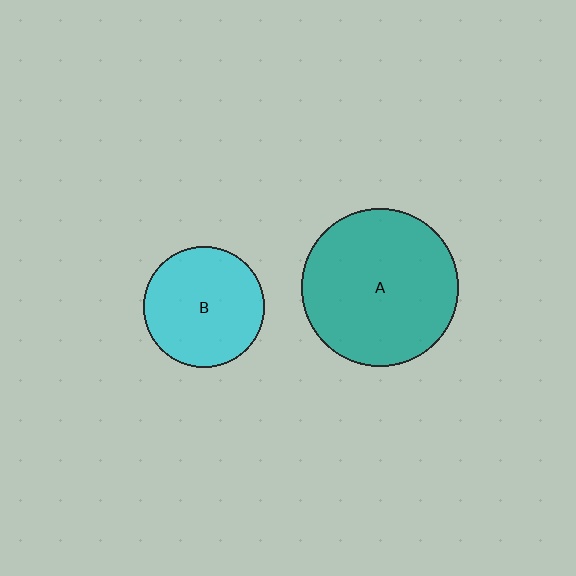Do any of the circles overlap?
No, none of the circles overlap.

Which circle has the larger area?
Circle A (teal).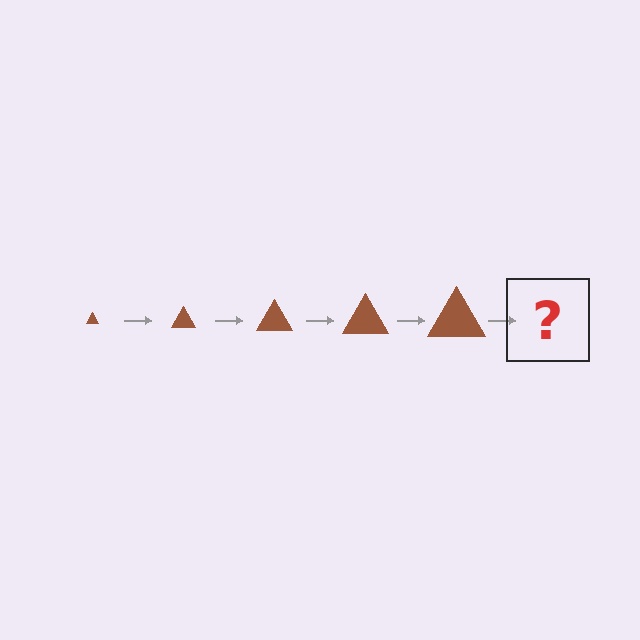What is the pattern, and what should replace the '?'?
The pattern is that the triangle gets progressively larger each step. The '?' should be a brown triangle, larger than the previous one.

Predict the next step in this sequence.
The next step is a brown triangle, larger than the previous one.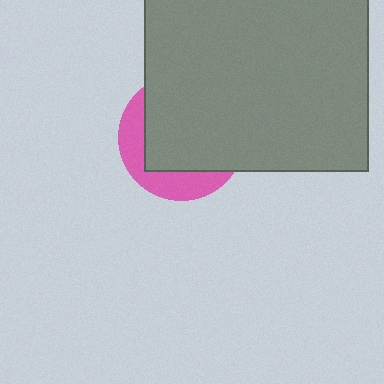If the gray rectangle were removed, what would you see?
You would see the complete pink circle.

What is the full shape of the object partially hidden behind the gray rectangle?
The partially hidden object is a pink circle.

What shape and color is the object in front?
The object in front is a gray rectangle.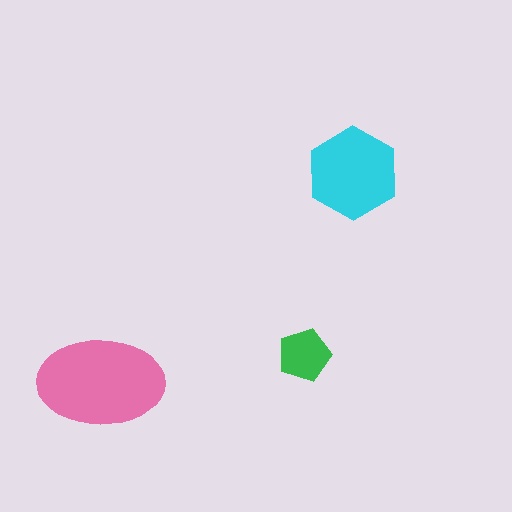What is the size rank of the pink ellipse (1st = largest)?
1st.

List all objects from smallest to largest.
The green pentagon, the cyan hexagon, the pink ellipse.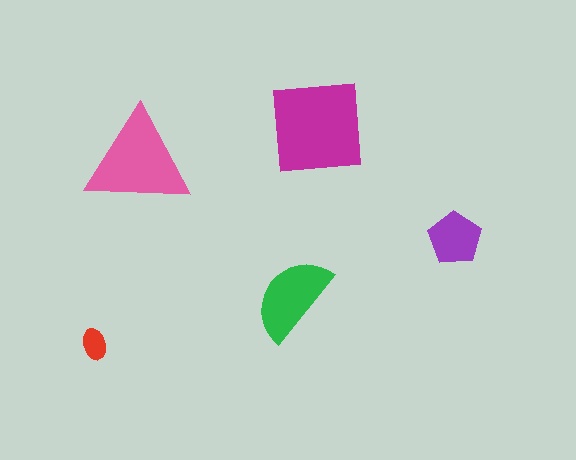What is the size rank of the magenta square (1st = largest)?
1st.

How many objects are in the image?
There are 5 objects in the image.